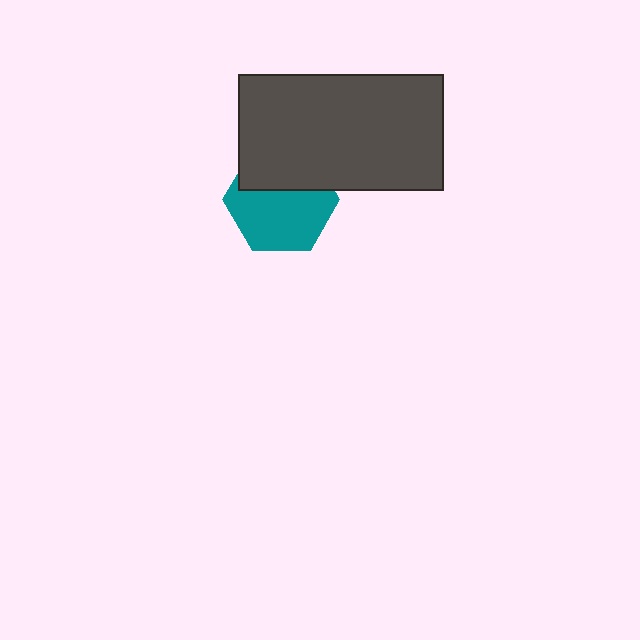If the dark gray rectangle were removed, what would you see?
You would see the complete teal hexagon.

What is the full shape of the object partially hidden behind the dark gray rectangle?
The partially hidden object is a teal hexagon.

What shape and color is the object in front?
The object in front is a dark gray rectangle.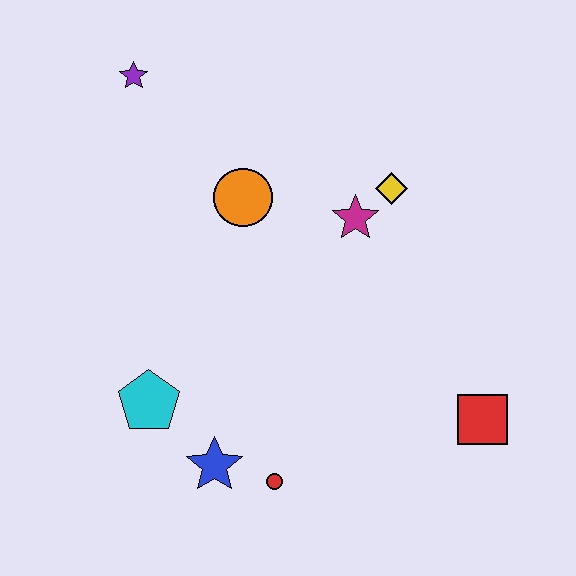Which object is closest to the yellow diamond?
The magenta star is closest to the yellow diamond.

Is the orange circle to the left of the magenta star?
Yes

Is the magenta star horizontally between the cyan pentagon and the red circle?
No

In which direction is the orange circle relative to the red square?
The orange circle is to the left of the red square.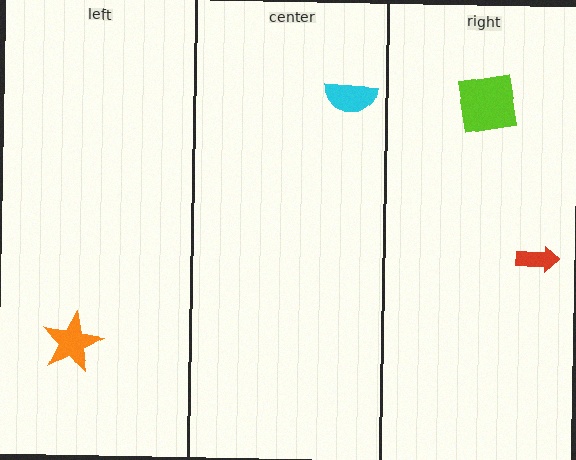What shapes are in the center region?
The cyan semicircle.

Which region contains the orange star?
The left region.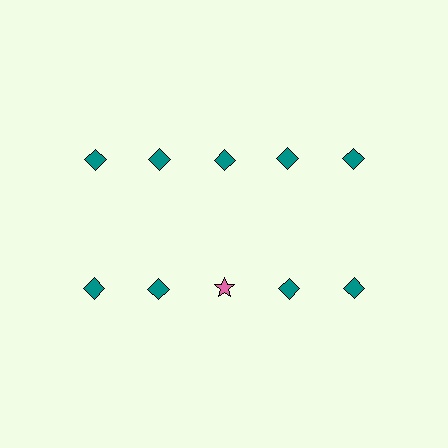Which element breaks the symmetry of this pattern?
The pink star in the second row, center column breaks the symmetry. All other shapes are teal diamonds.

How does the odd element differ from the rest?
It differs in both color (pink instead of teal) and shape (star instead of diamond).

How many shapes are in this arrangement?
There are 10 shapes arranged in a grid pattern.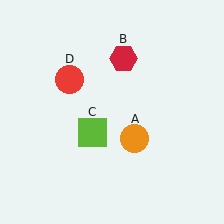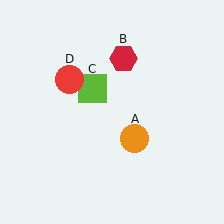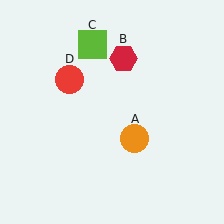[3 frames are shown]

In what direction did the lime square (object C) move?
The lime square (object C) moved up.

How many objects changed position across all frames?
1 object changed position: lime square (object C).